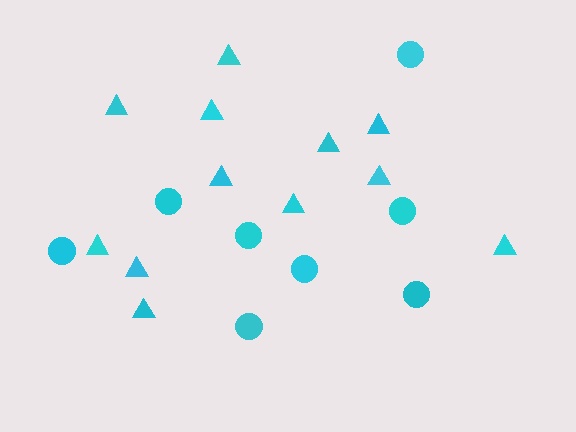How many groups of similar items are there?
There are 2 groups: one group of circles (8) and one group of triangles (12).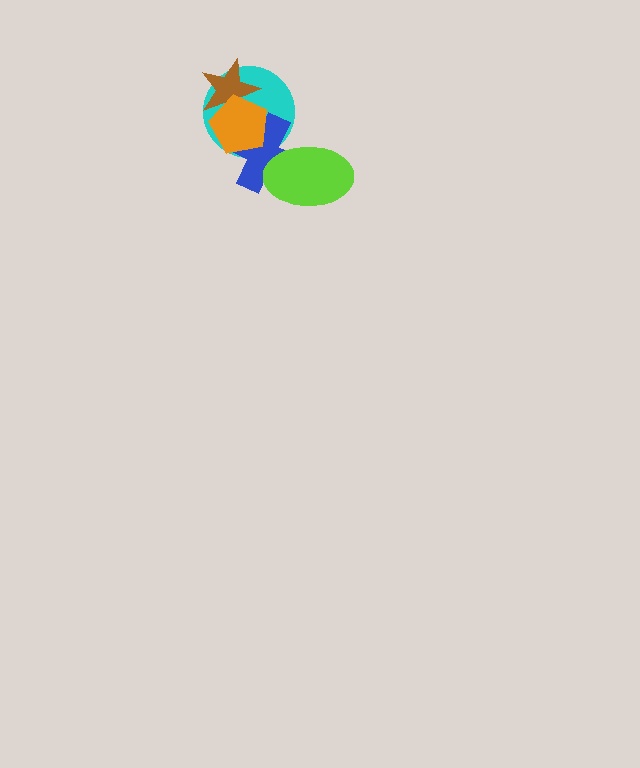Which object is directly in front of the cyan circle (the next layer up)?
The blue cross is directly in front of the cyan circle.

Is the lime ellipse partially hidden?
No, no other shape covers it.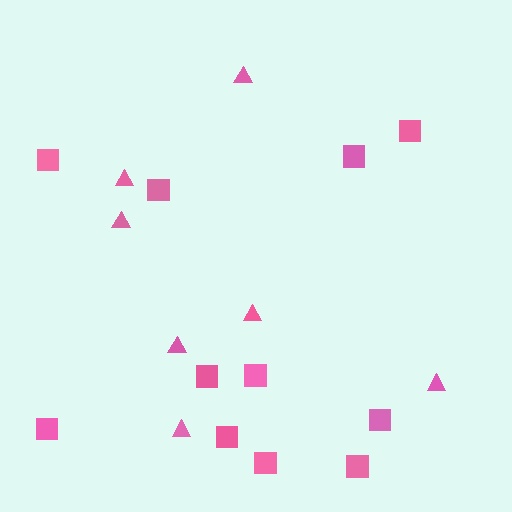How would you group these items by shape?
There are 2 groups: one group of squares (11) and one group of triangles (7).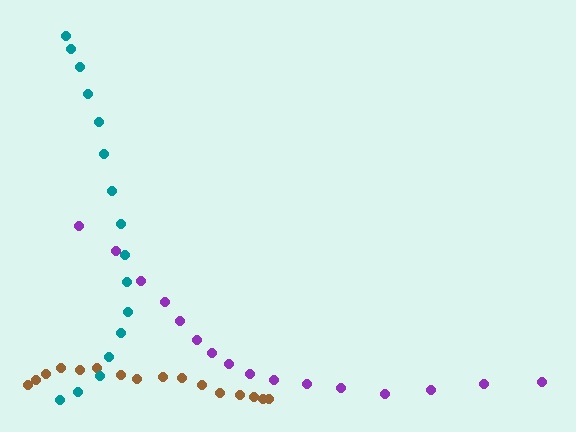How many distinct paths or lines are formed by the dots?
There are 3 distinct paths.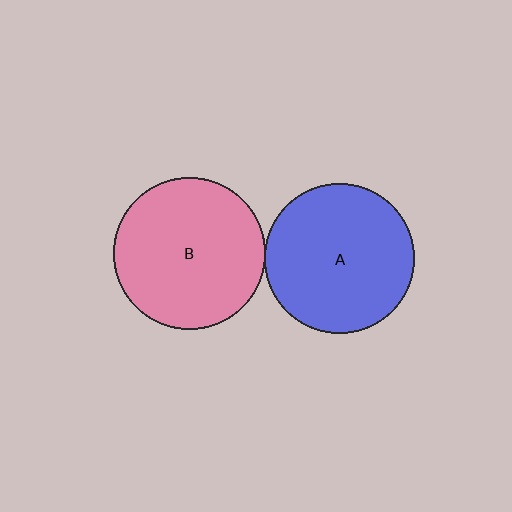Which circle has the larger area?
Circle B (pink).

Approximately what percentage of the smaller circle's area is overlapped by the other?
Approximately 5%.